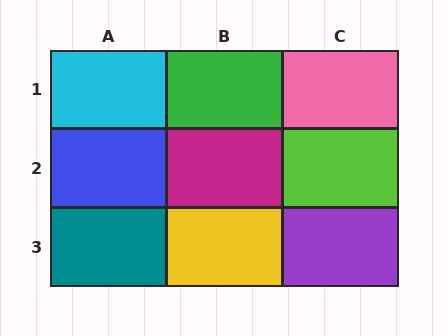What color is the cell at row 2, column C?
Lime.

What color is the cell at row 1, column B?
Green.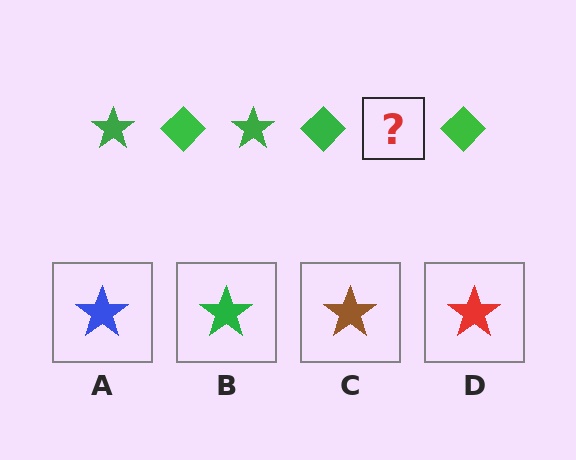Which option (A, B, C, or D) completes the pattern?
B.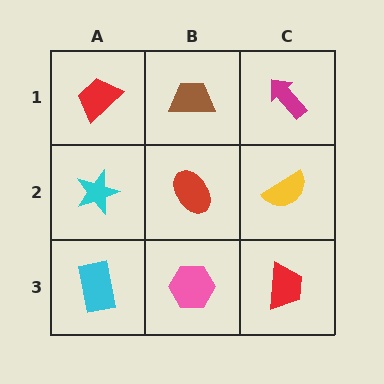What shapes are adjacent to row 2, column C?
A magenta arrow (row 1, column C), a red trapezoid (row 3, column C), a red ellipse (row 2, column B).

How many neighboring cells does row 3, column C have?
2.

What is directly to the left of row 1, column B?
A red trapezoid.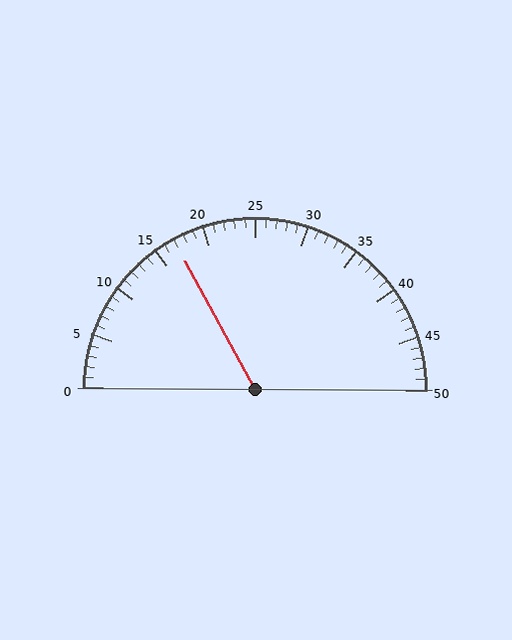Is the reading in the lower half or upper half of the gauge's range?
The reading is in the lower half of the range (0 to 50).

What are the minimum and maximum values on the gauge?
The gauge ranges from 0 to 50.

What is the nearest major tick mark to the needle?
The nearest major tick mark is 15.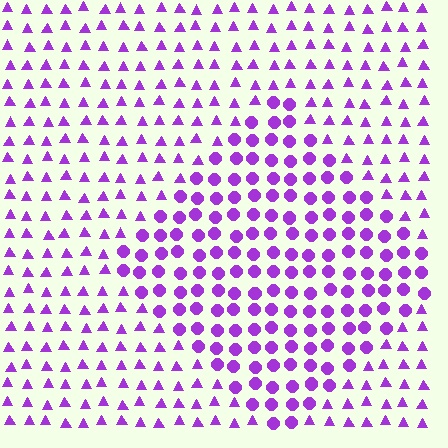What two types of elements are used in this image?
The image uses circles inside the diamond region and triangles outside it.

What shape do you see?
I see a diamond.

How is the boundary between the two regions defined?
The boundary is defined by a change in element shape: circles inside vs. triangles outside. All elements share the same color and spacing.